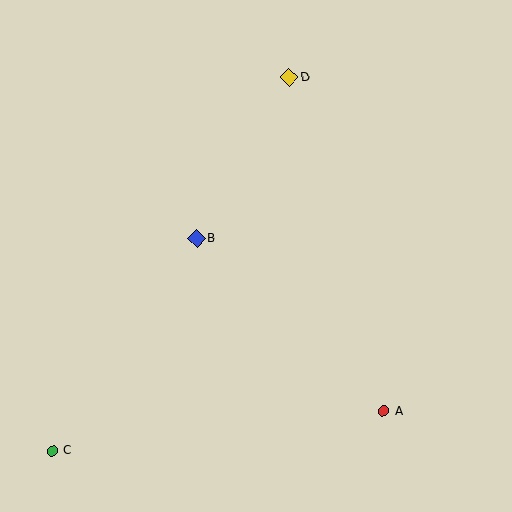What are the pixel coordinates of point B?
Point B is at (197, 238).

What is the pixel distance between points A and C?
The distance between A and C is 334 pixels.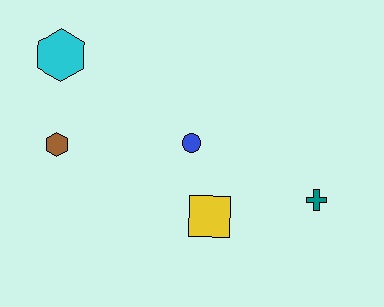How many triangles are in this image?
There are no triangles.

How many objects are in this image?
There are 5 objects.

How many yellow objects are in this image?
There is 1 yellow object.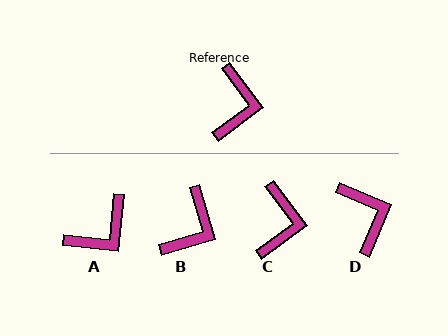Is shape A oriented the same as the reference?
No, it is off by about 42 degrees.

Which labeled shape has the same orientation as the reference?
C.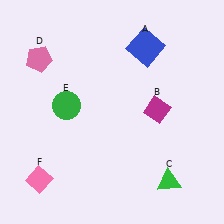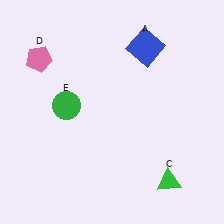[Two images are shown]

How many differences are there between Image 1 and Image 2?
There are 2 differences between the two images.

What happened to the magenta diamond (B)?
The magenta diamond (B) was removed in Image 2. It was in the top-right area of Image 1.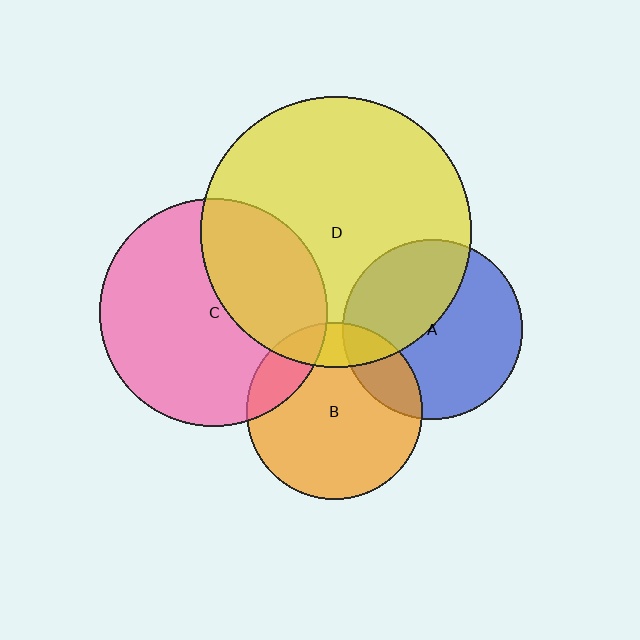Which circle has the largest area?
Circle D (yellow).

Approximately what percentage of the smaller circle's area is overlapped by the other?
Approximately 15%.